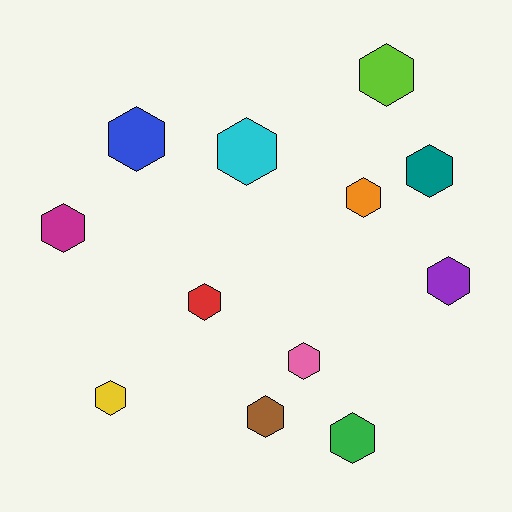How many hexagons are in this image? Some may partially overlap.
There are 12 hexagons.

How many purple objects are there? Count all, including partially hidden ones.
There is 1 purple object.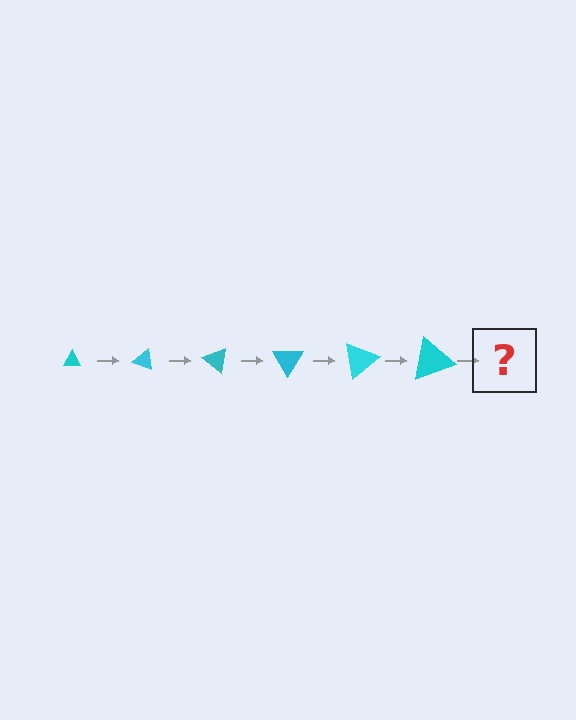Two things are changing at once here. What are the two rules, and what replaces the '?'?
The two rules are that the triangle grows larger each step and it rotates 20 degrees each step. The '?' should be a triangle, larger than the previous one and rotated 120 degrees from the start.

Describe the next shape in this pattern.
It should be a triangle, larger than the previous one and rotated 120 degrees from the start.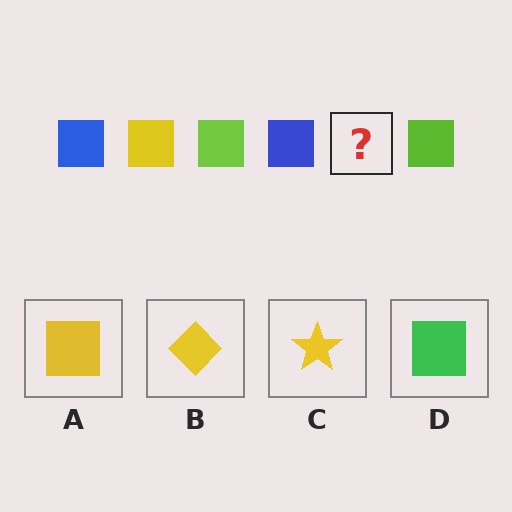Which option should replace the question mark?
Option A.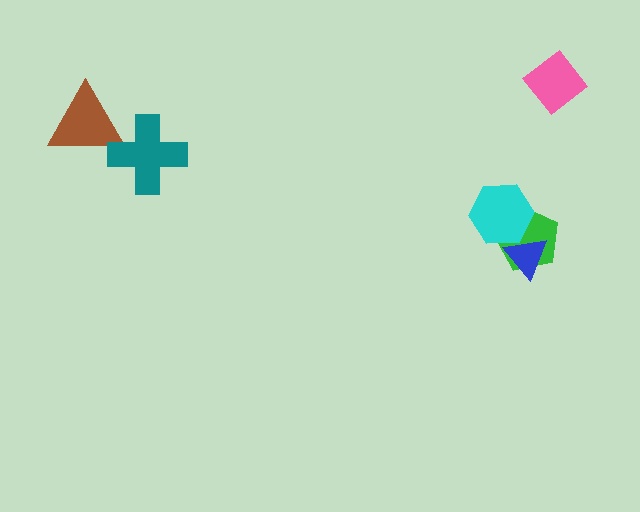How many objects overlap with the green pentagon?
2 objects overlap with the green pentagon.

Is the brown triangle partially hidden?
Yes, it is partially covered by another shape.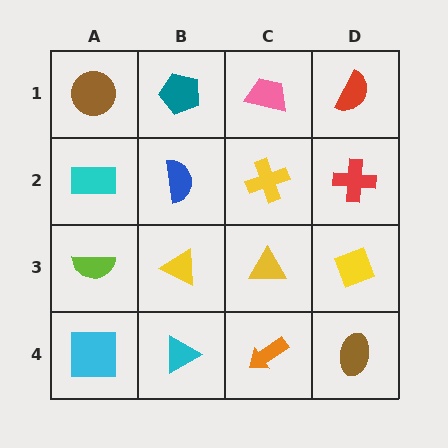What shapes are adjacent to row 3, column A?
A cyan rectangle (row 2, column A), a cyan square (row 4, column A), a yellow triangle (row 3, column B).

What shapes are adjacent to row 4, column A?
A lime semicircle (row 3, column A), a cyan triangle (row 4, column B).